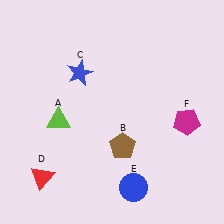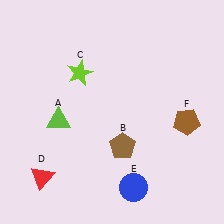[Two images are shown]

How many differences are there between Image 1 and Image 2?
There are 2 differences between the two images.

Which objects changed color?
C changed from blue to lime. F changed from magenta to brown.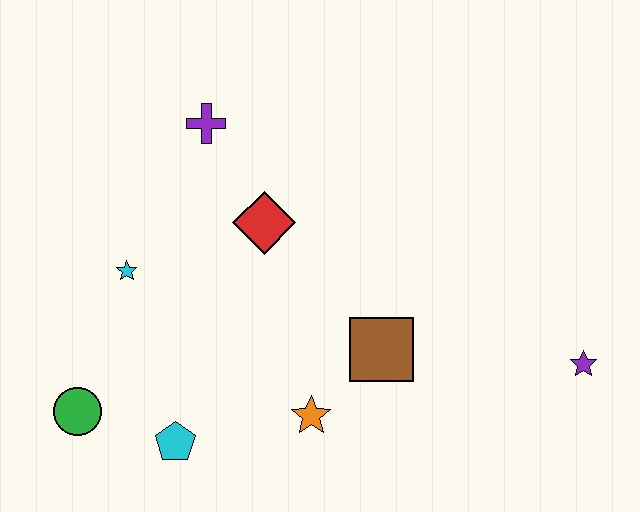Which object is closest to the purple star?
The brown square is closest to the purple star.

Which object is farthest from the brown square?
The green circle is farthest from the brown square.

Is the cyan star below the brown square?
No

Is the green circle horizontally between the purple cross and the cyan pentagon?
No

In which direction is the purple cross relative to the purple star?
The purple cross is to the left of the purple star.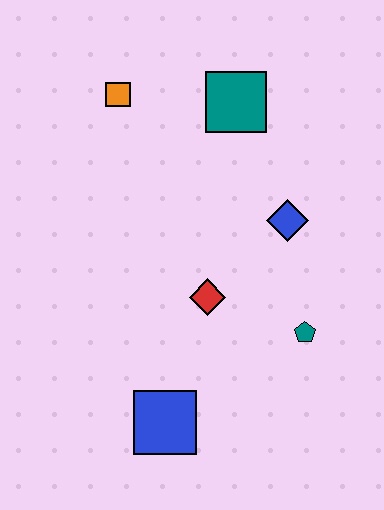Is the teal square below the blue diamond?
No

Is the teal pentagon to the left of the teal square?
No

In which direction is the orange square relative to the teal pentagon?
The orange square is above the teal pentagon.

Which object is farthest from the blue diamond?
The blue square is farthest from the blue diamond.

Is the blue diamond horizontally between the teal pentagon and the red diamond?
Yes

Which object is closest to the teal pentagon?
The red diamond is closest to the teal pentagon.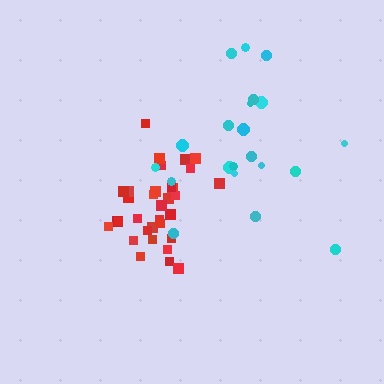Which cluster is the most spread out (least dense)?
Cyan.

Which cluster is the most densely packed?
Red.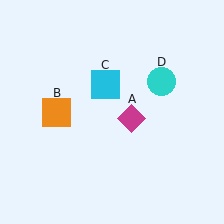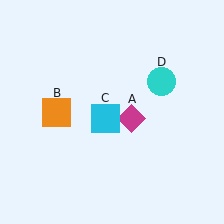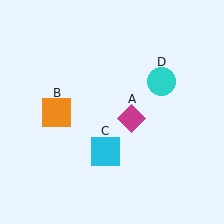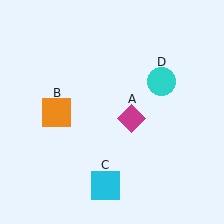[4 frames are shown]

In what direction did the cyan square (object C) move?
The cyan square (object C) moved down.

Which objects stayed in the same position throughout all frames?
Magenta diamond (object A) and orange square (object B) and cyan circle (object D) remained stationary.